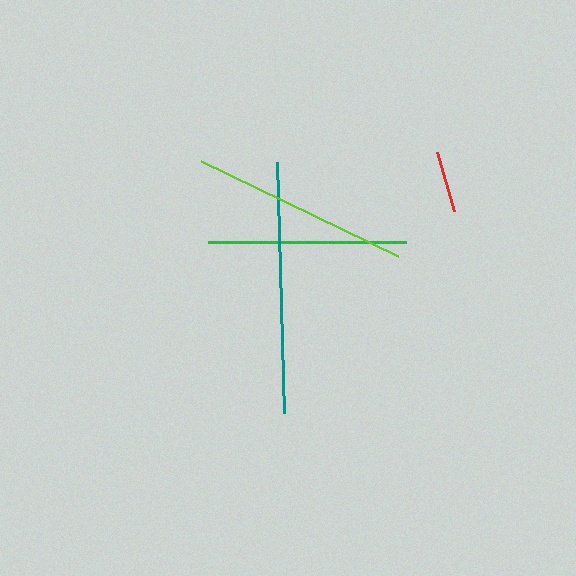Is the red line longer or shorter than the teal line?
The teal line is longer than the red line.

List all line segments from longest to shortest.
From longest to shortest: teal, lime, green, red.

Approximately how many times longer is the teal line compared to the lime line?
The teal line is approximately 1.1 times the length of the lime line.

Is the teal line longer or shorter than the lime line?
The teal line is longer than the lime line.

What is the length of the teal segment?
The teal segment is approximately 251 pixels long.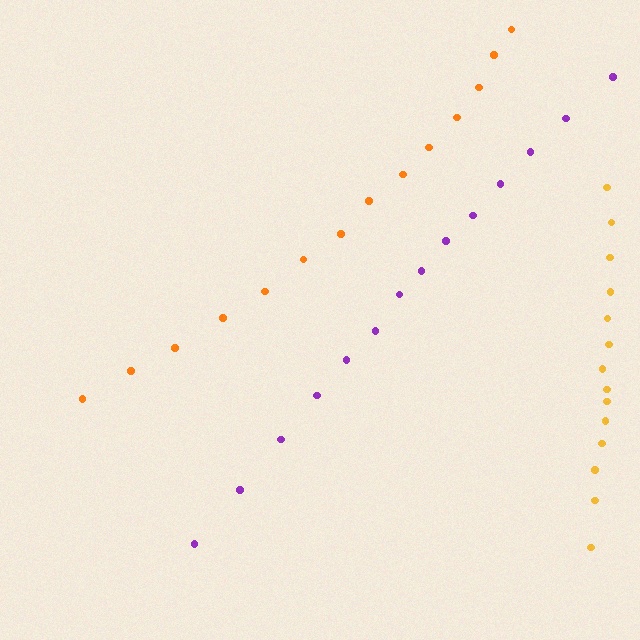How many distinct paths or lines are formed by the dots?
There are 3 distinct paths.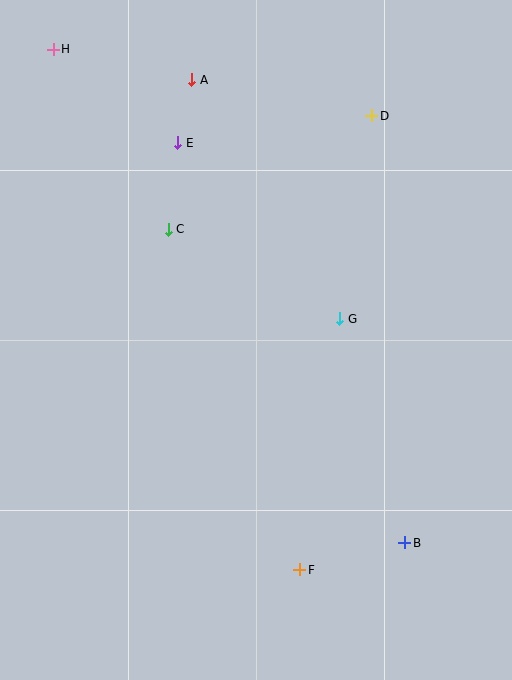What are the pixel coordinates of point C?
Point C is at (168, 229).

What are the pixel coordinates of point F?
Point F is at (300, 570).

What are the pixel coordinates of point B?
Point B is at (405, 543).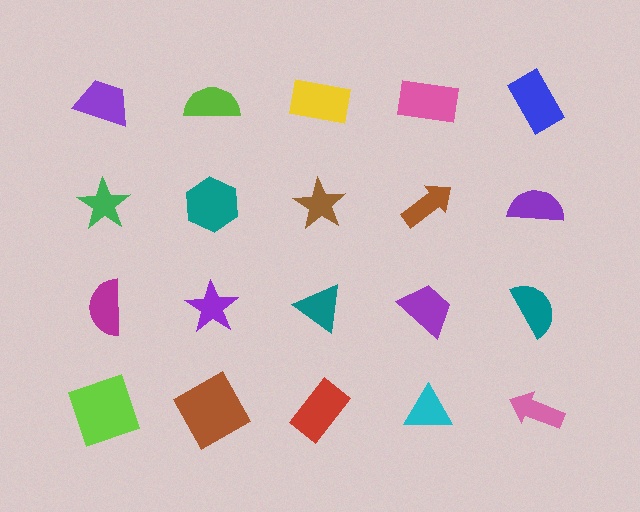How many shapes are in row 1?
5 shapes.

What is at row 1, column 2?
A lime semicircle.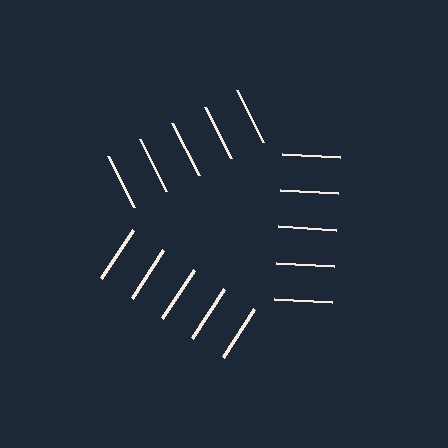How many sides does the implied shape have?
3 sides — the line-ends trace a triangle.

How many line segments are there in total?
15 — 5 along each of the 3 edges.